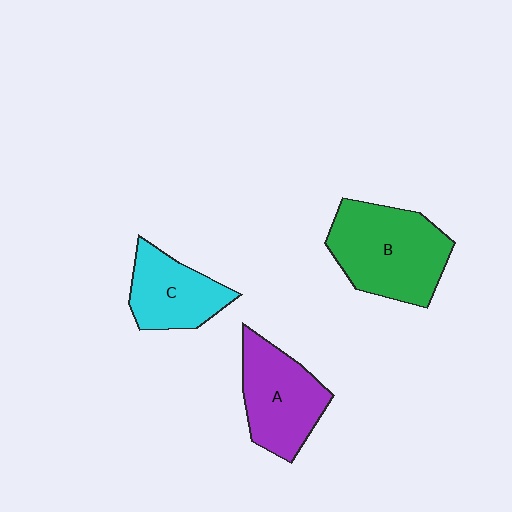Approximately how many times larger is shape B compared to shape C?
Approximately 1.5 times.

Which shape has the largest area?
Shape B (green).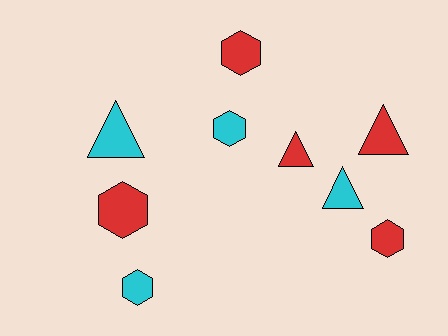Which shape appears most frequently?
Hexagon, with 5 objects.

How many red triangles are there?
There are 2 red triangles.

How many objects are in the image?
There are 9 objects.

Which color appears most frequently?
Red, with 5 objects.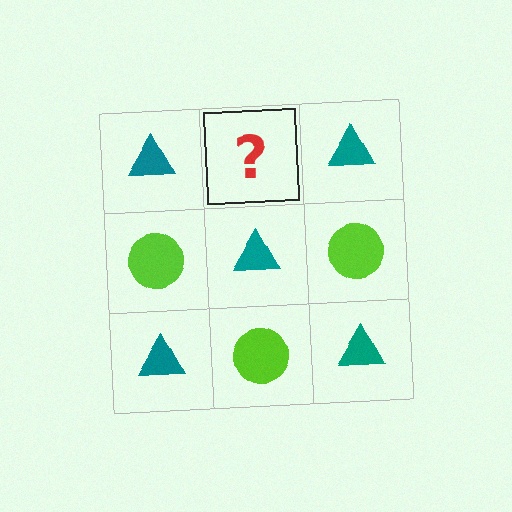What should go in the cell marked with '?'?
The missing cell should contain a lime circle.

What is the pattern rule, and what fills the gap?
The rule is that it alternates teal triangle and lime circle in a checkerboard pattern. The gap should be filled with a lime circle.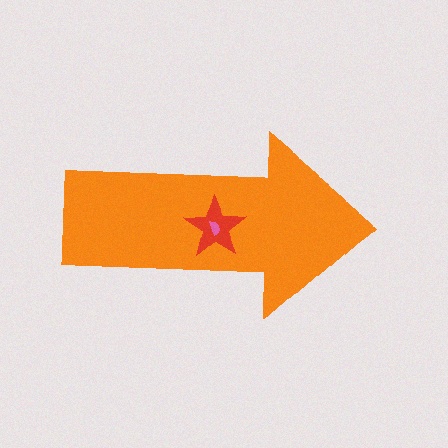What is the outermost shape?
The orange arrow.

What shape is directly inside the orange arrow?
The red star.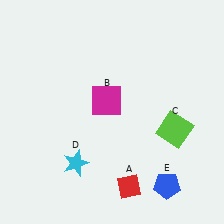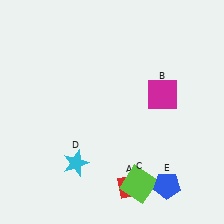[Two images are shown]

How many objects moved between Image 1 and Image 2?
2 objects moved between the two images.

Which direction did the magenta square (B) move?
The magenta square (B) moved right.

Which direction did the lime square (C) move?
The lime square (C) moved down.